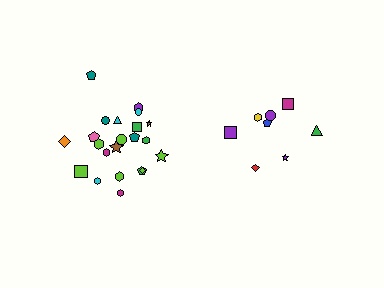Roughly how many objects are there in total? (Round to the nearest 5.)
Roughly 30 objects in total.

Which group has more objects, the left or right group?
The left group.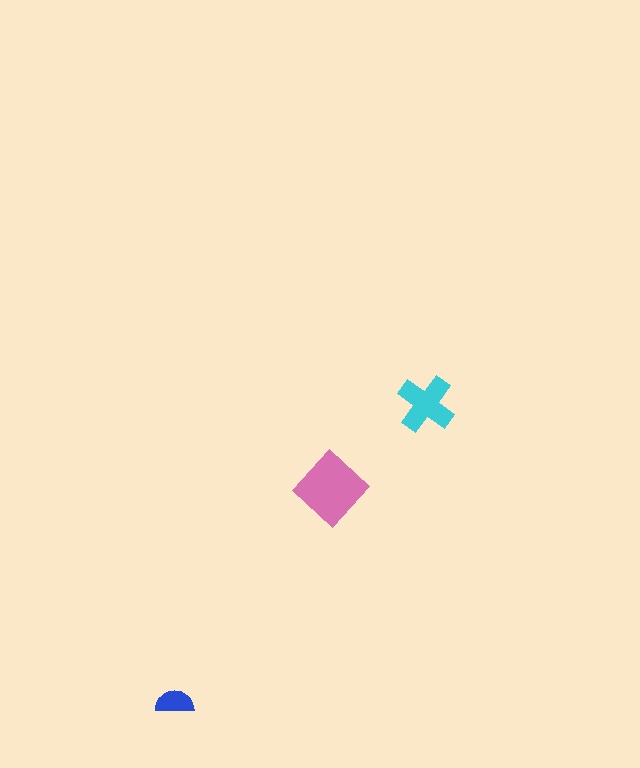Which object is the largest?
The pink diamond.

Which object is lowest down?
The blue semicircle is bottommost.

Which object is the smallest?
The blue semicircle.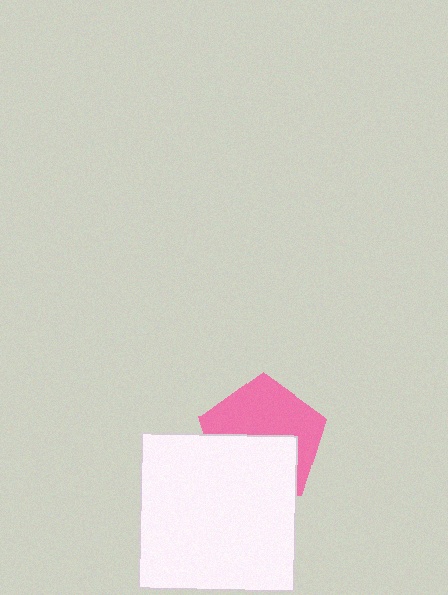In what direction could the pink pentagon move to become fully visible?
The pink pentagon could move up. That would shift it out from behind the white square entirely.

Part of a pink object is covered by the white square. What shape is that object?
It is a pentagon.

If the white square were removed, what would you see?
You would see the complete pink pentagon.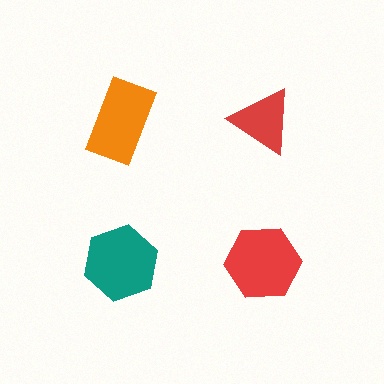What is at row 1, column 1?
An orange rectangle.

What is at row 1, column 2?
A red triangle.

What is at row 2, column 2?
A red hexagon.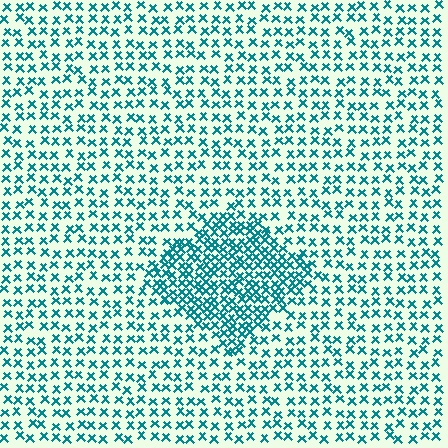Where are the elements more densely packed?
The elements are more densely packed inside the diamond boundary.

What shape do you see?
I see a diamond.